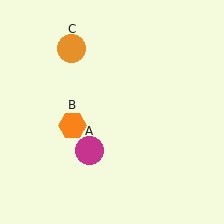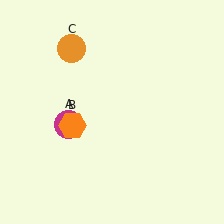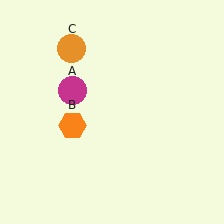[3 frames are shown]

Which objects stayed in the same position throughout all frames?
Orange hexagon (object B) and orange circle (object C) remained stationary.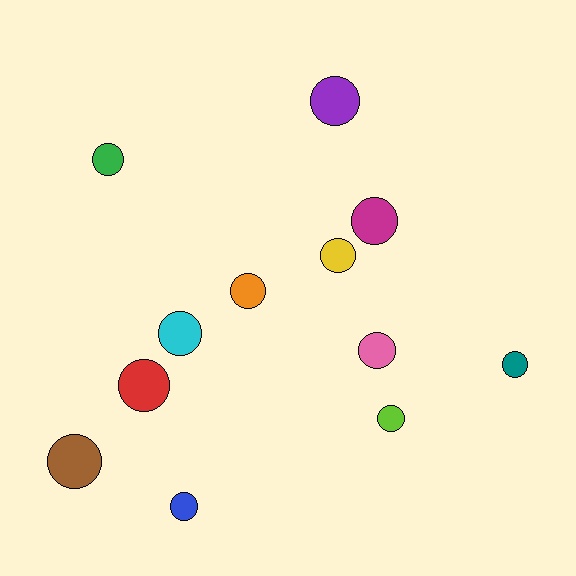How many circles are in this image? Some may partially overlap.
There are 12 circles.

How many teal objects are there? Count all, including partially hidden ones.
There is 1 teal object.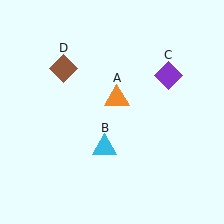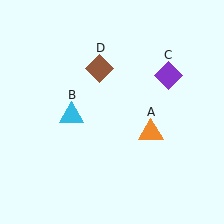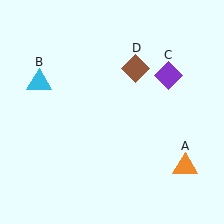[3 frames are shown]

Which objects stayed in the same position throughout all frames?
Purple diamond (object C) remained stationary.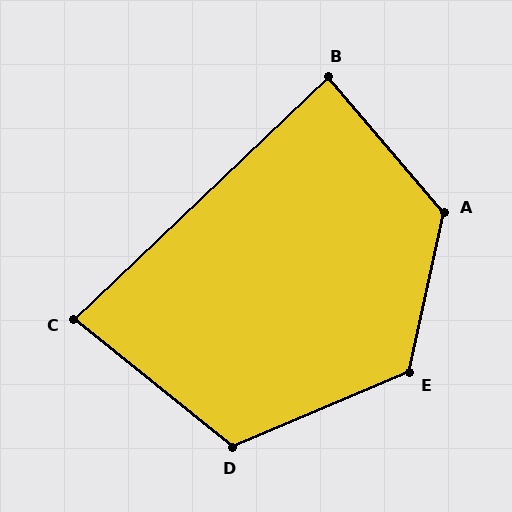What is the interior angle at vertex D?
Approximately 118 degrees (obtuse).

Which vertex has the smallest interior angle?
C, at approximately 83 degrees.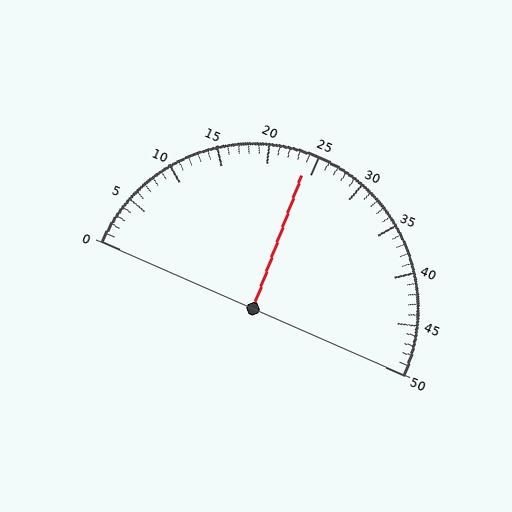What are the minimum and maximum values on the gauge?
The gauge ranges from 0 to 50.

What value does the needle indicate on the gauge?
The needle indicates approximately 24.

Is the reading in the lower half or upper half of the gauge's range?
The reading is in the lower half of the range (0 to 50).